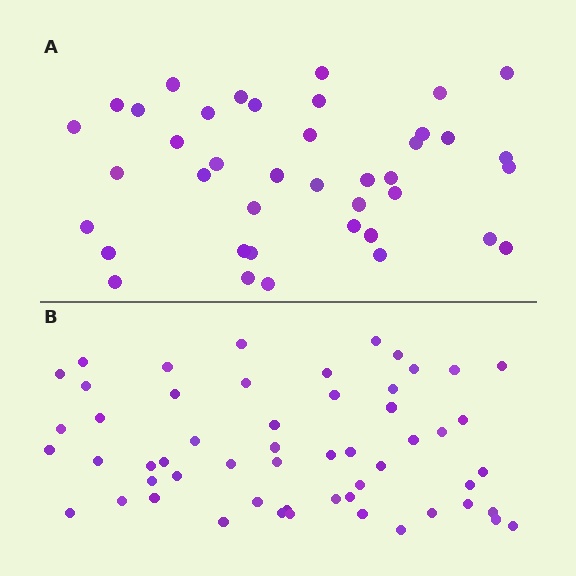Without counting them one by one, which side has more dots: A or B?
Region B (the bottom region) has more dots.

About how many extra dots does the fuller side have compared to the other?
Region B has approximately 15 more dots than region A.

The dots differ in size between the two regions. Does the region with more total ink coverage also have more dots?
No. Region A has more total ink coverage because its dots are larger, but region B actually contains more individual dots. Total area can be misleading — the number of items is what matters here.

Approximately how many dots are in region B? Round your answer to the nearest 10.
About 60 dots. (The exact count is 55, which rounds to 60.)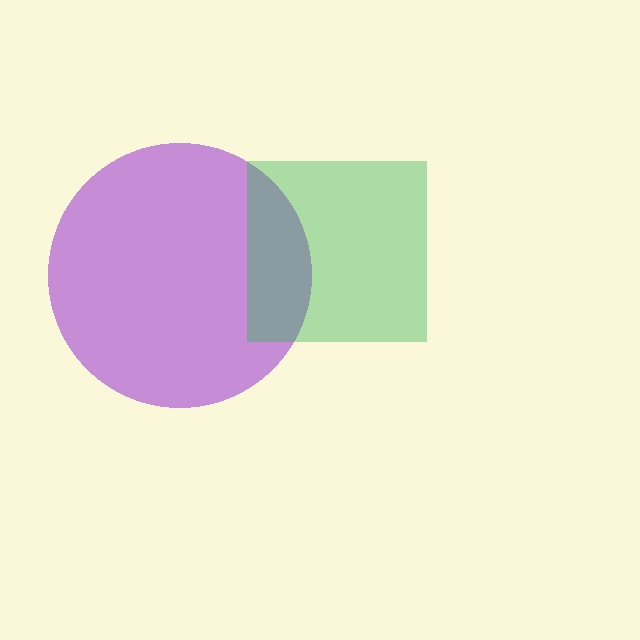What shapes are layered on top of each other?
The layered shapes are: a purple circle, a green square.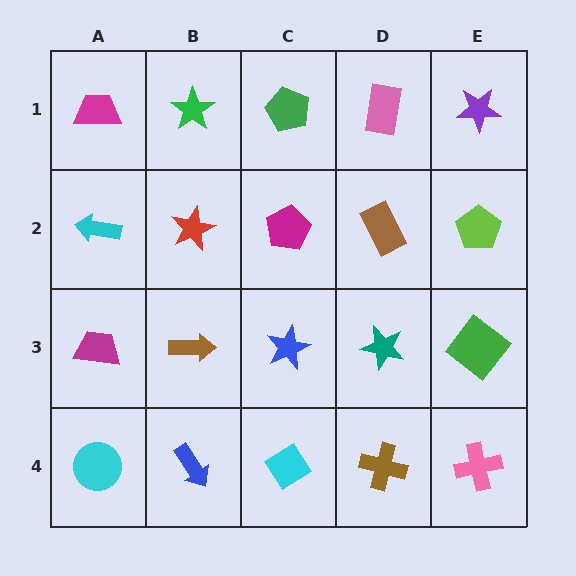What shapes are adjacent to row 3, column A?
A cyan arrow (row 2, column A), a cyan circle (row 4, column A), a brown arrow (row 3, column B).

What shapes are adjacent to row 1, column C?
A magenta pentagon (row 2, column C), a green star (row 1, column B), a pink rectangle (row 1, column D).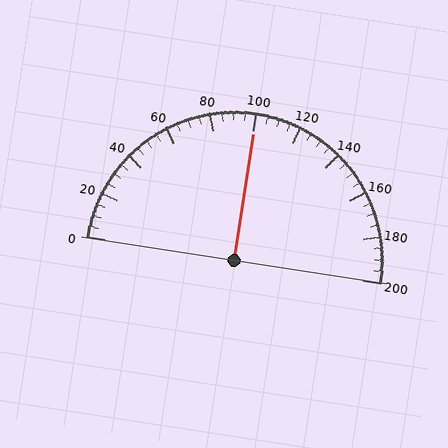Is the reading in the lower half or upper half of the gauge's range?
The reading is in the upper half of the range (0 to 200).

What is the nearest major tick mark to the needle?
The nearest major tick mark is 100.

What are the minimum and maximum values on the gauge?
The gauge ranges from 0 to 200.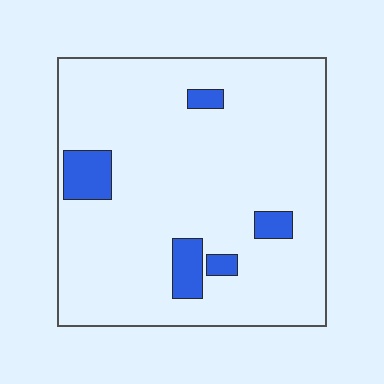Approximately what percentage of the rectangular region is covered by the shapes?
Approximately 10%.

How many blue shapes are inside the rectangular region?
5.